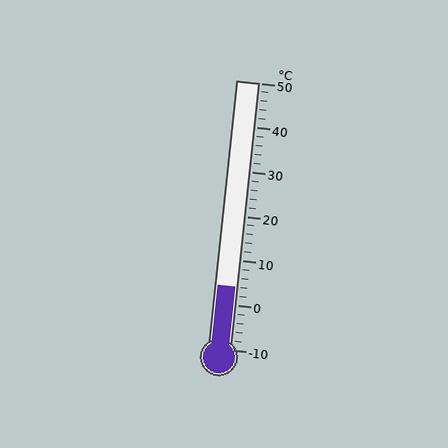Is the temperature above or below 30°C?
The temperature is below 30°C.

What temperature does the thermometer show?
The thermometer shows approximately 4°C.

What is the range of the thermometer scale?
The thermometer scale ranges from -10°C to 50°C.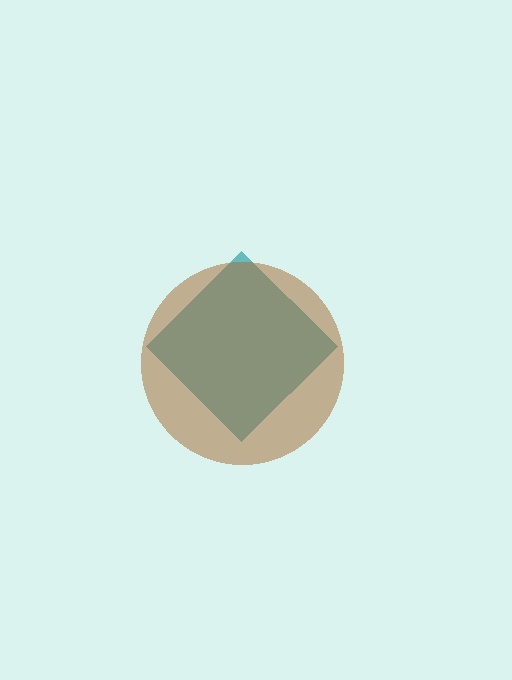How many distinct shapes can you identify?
There are 2 distinct shapes: a teal diamond, a brown circle.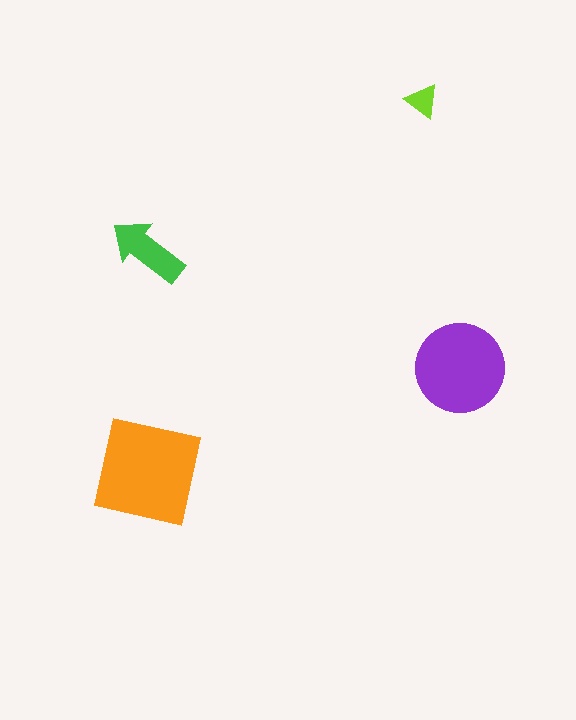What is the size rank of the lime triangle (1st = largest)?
4th.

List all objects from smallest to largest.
The lime triangle, the green arrow, the purple circle, the orange square.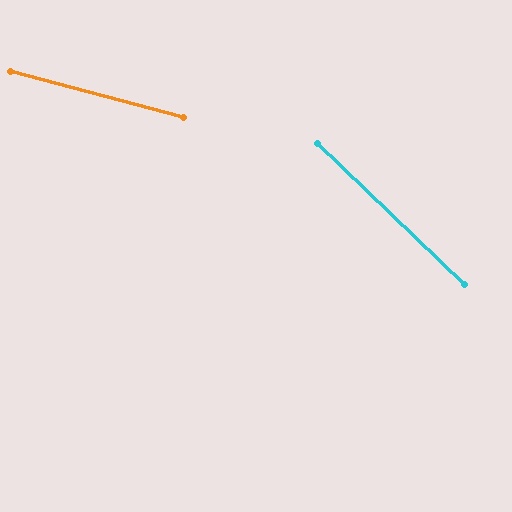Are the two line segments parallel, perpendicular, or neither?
Neither parallel nor perpendicular — they differ by about 29°.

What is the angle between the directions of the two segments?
Approximately 29 degrees.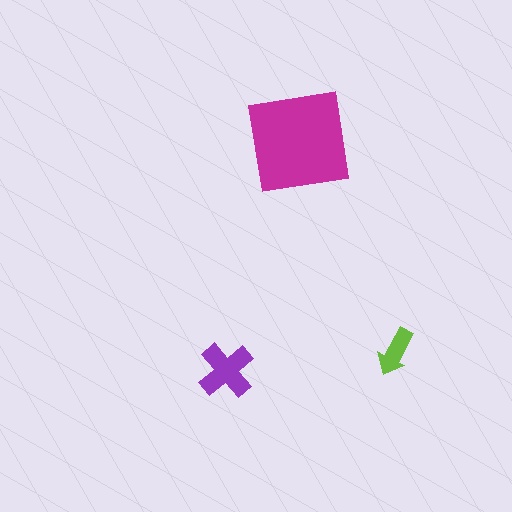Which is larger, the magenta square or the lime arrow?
The magenta square.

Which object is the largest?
The magenta square.